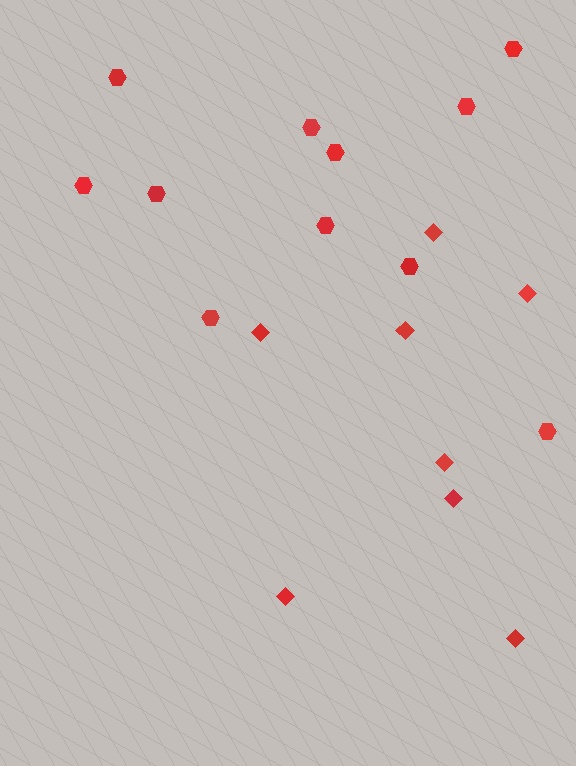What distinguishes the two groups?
There are 2 groups: one group of diamonds (8) and one group of hexagons (11).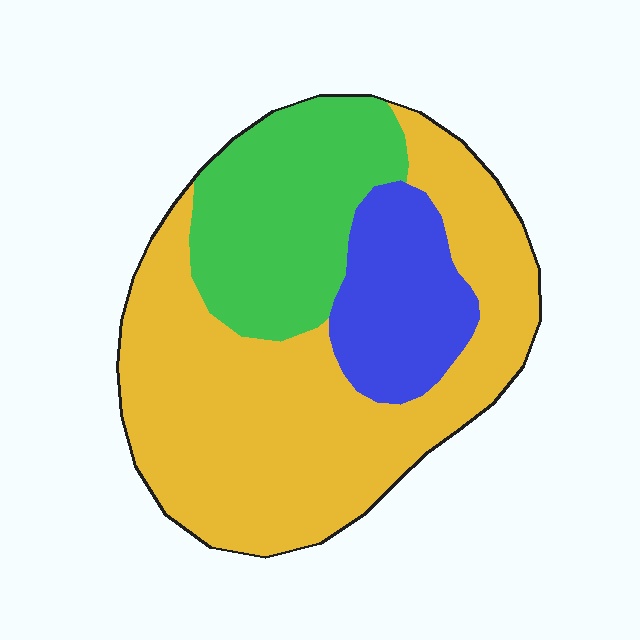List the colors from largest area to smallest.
From largest to smallest: yellow, green, blue.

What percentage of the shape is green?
Green covers roughly 25% of the shape.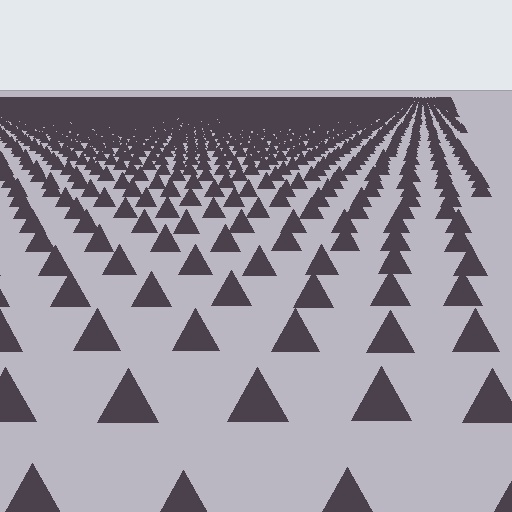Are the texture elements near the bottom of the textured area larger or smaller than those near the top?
Larger. Near the bottom, elements are closer to the viewer and appear at a bigger on-screen size.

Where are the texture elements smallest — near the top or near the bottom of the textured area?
Near the top.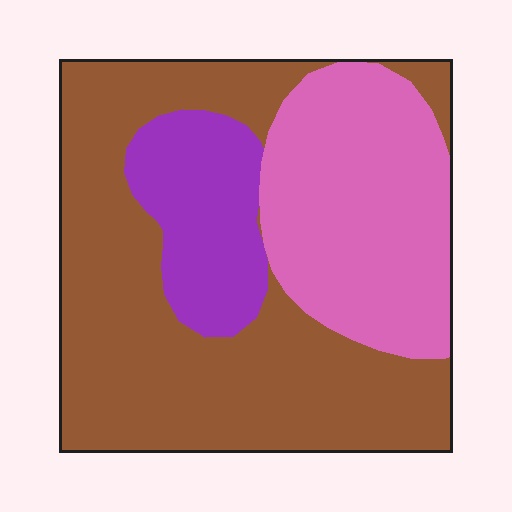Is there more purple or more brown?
Brown.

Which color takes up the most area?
Brown, at roughly 55%.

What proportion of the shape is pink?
Pink covers around 30% of the shape.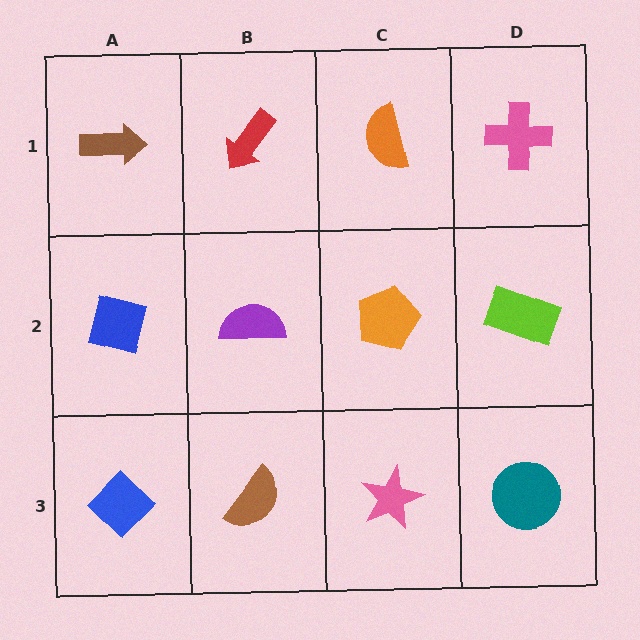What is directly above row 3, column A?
A blue square.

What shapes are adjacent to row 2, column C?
An orange semicircle (row 1, column C), a pink star (row 3, column C), a purple semicircle (row 2, column B), a lime rectangle (row 2, column D).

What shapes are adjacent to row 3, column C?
An orange pentagon (row 2, column C), a brown semicircle (row 3, column B), a teal circle (row 3, column D).